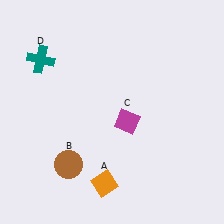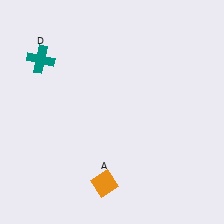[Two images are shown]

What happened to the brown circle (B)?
The brown circle (B) was removed in Image 2. It was in the bottom-left area of Image 1.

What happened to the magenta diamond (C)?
The magenta diamond (C) was removed in Image 2. It was in the bottom-right area of Image 1.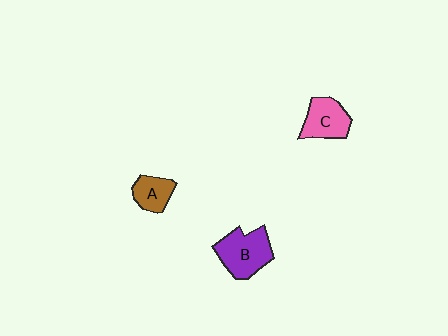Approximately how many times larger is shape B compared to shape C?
Approximately 1.3 times.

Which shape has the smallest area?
Shape A (brown).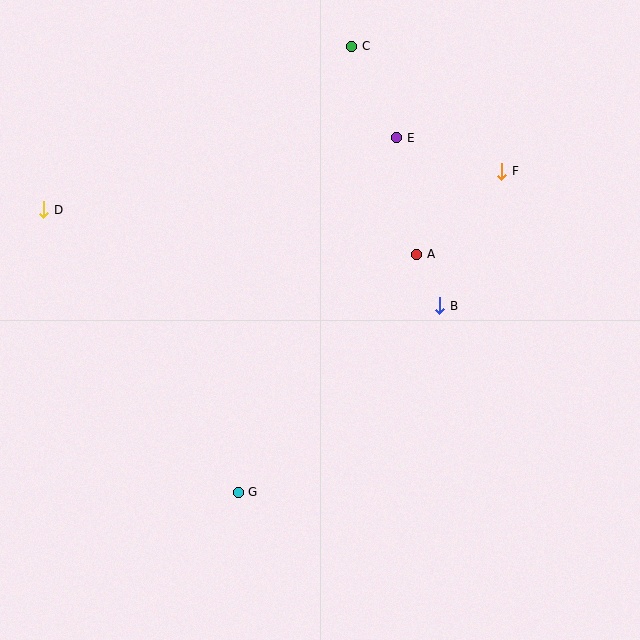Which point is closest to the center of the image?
Point A at (417, 254) is closest to the center.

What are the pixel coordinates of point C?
Point C is at (352, 46).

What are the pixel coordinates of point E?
Point E is at (397, 138).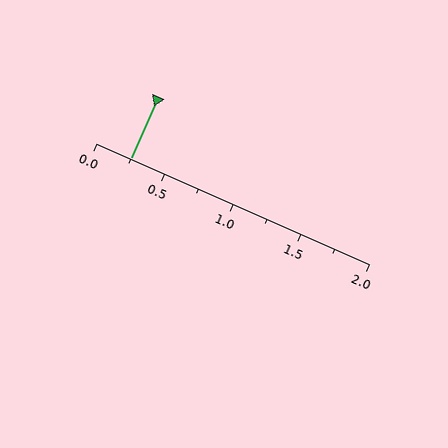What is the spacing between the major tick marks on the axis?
The major ticks are spaced 0.5 apart.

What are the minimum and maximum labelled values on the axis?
The axis runs from 0.0 to 2.0.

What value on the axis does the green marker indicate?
The marker indicates approximately 0.25.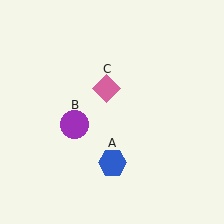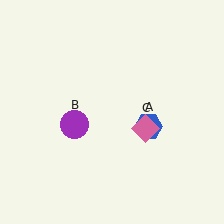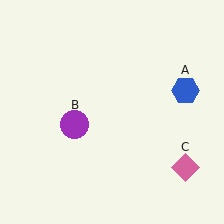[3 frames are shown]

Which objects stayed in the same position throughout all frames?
Purple circle (object B) remained stationary.